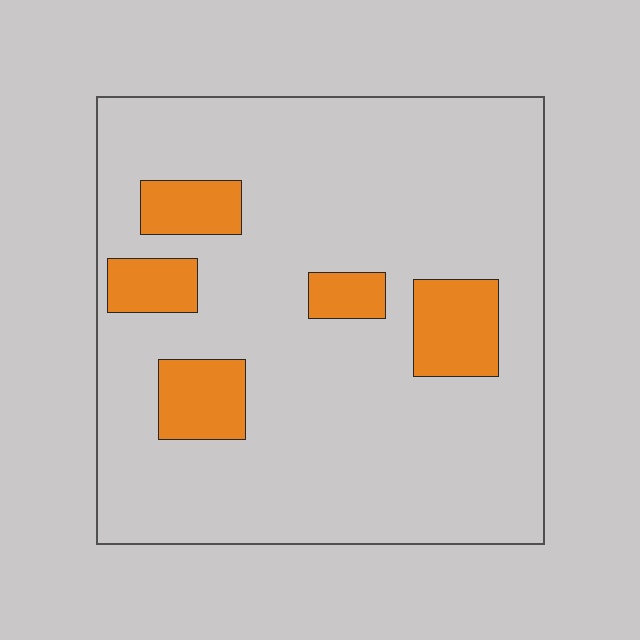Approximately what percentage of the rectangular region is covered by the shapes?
Approximately 15%.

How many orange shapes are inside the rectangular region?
5.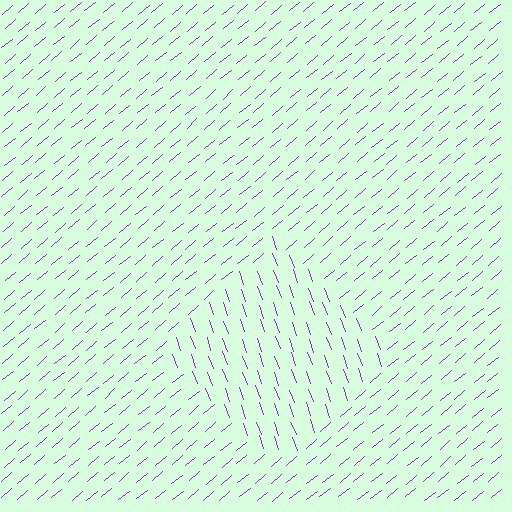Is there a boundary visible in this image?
Yes, there is a texture boundary formed by a change in line orientation.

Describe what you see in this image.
The image is filled with small purple line segments. A diamond region in the image has lines oriented differently from the surrounding lines, creating a visible texture boundary.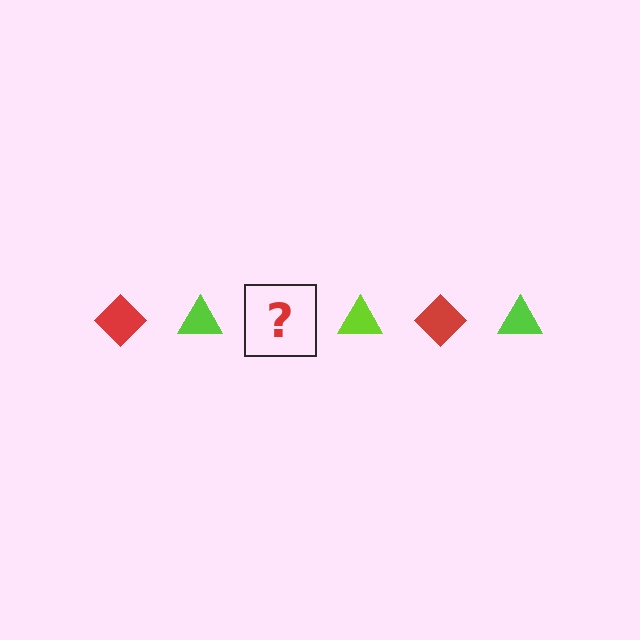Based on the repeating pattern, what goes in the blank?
The blank should be a red diamond.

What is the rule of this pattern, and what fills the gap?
The rule is that the pattern alternates between red diamond and lime triangle. The gap should be filled with a red diamond.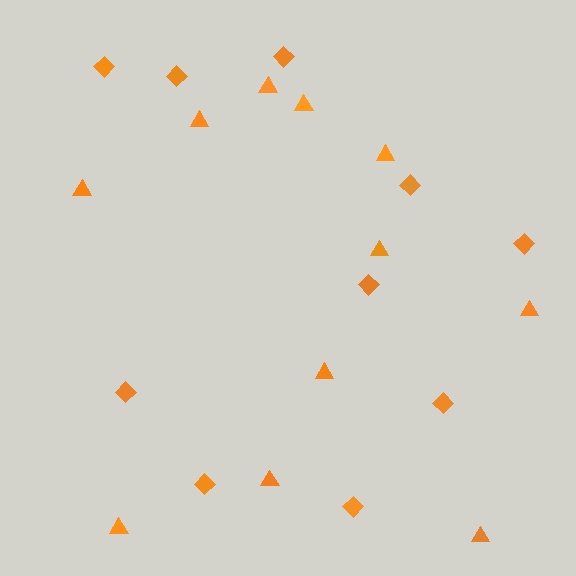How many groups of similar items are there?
There are 2 groups: one group of triangles (11) and one group of diamonds (10).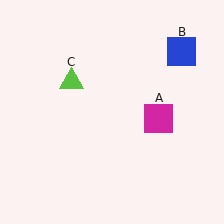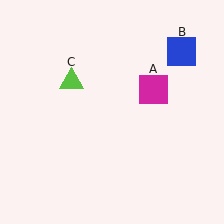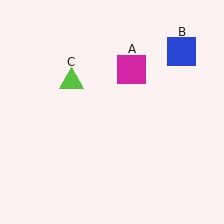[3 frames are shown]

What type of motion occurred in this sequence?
The magenta square (object A) rotated counterclockwise around the center of the scene.